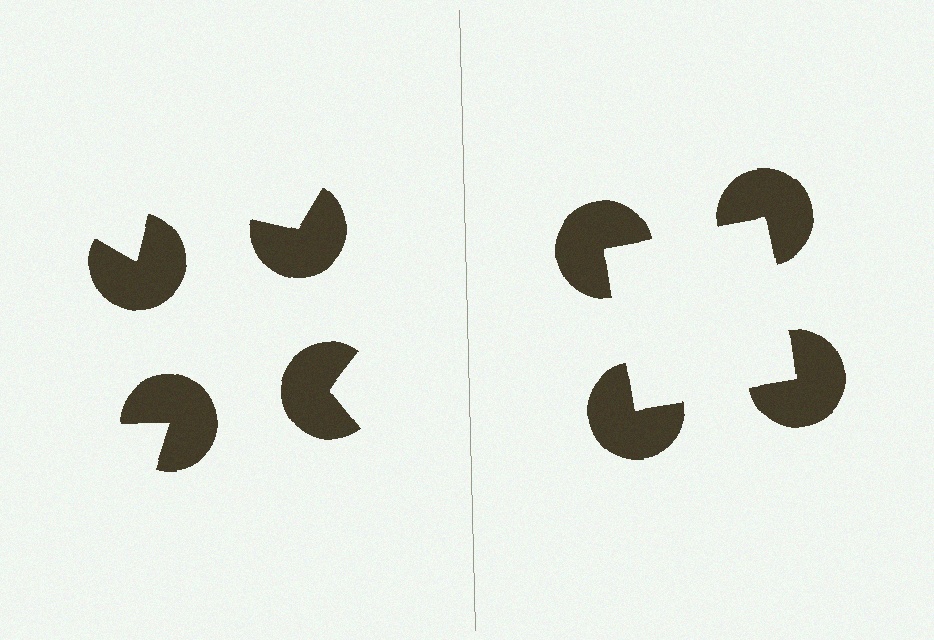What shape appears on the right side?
An illusory square.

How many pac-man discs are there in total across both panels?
8 — 4 on each side.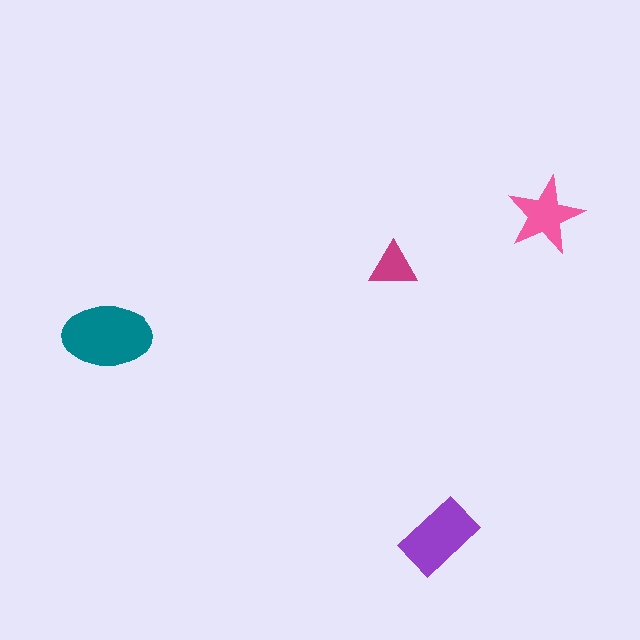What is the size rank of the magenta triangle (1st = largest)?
4th.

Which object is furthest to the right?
The pink star is rightmost.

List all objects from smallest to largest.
The magenta triangle, the pink star, the purple rectangle, the teal ellipse.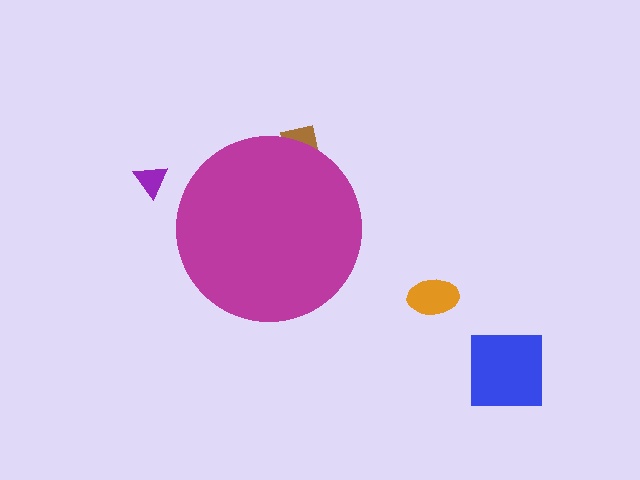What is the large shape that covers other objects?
A magenta circle.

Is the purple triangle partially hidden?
No, the purple triangle is fully visible.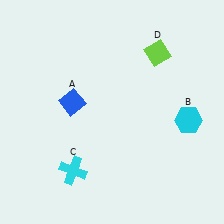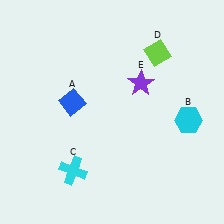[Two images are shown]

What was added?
A purple star (E) was added in Image 2.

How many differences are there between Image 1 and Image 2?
There is 1 difference between the two images.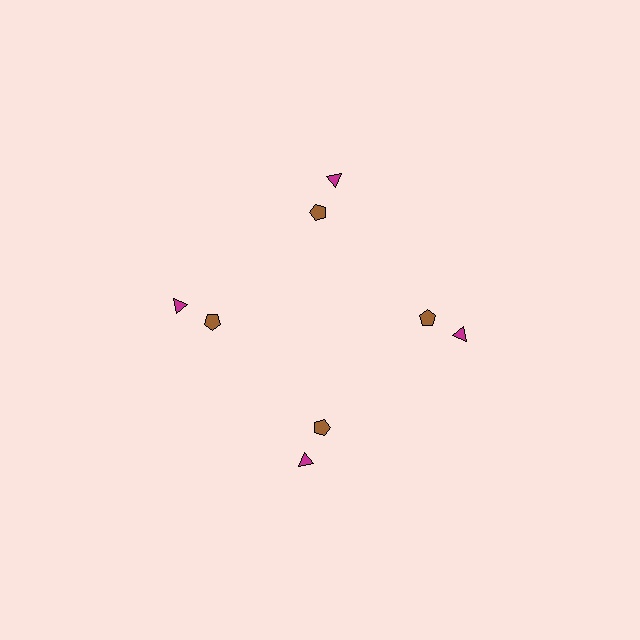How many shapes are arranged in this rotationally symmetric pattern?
There are 8 shapes, arranged in 4 groups of 2.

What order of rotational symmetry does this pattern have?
This pattern has 4-fold rotational symmetry.